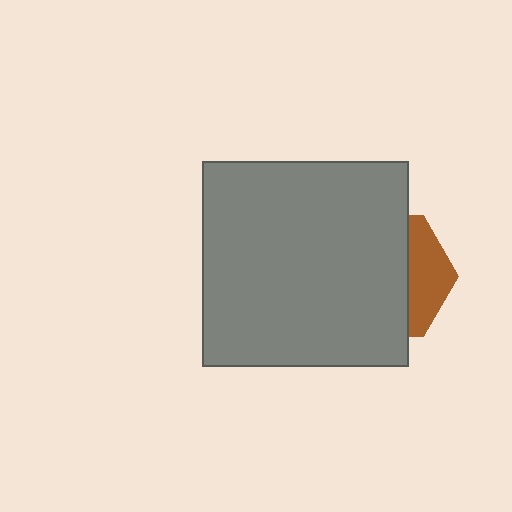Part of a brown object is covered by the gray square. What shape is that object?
It is a hexagon.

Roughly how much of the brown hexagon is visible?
A small part of it is visible (roughly 30%).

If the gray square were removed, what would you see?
You would see the complete brown hexagon.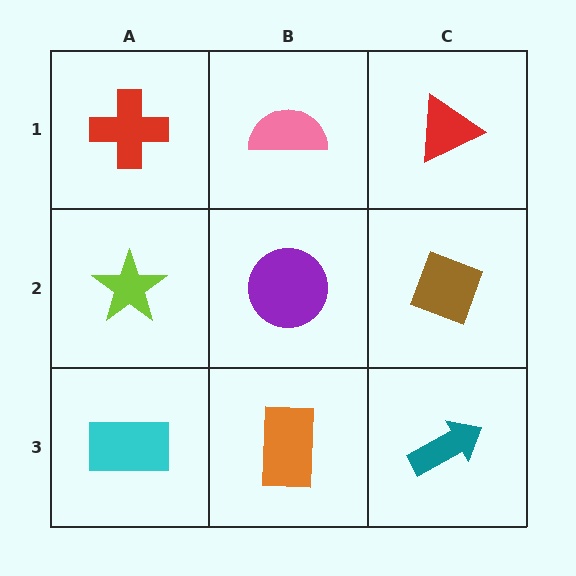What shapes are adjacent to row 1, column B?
A purple circle (row 2, column B), a red cross (row 1, column A), a red triangle (row 1, column C).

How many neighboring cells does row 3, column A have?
2.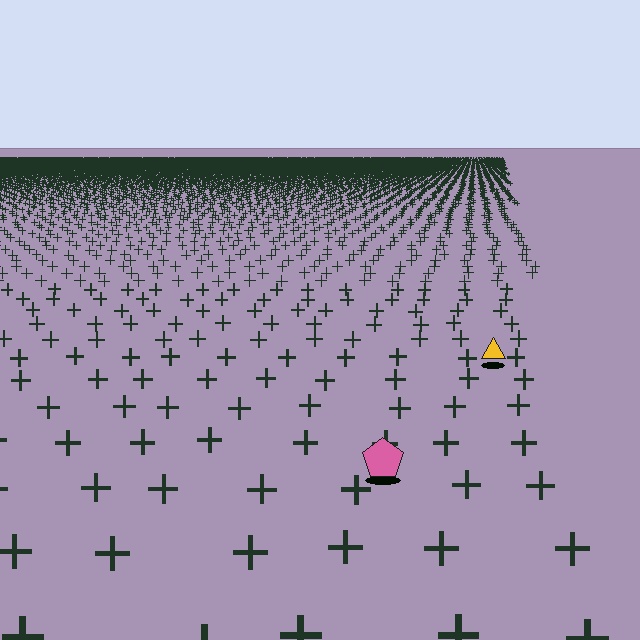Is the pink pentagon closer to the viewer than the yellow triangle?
Yes. The pink pentagon is closer — you can tell from the texture gradient: the ground texture is coarser near it.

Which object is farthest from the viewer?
The yellow triangle is farthest from the viewer. It appears smaller and the ground texture around it is denser.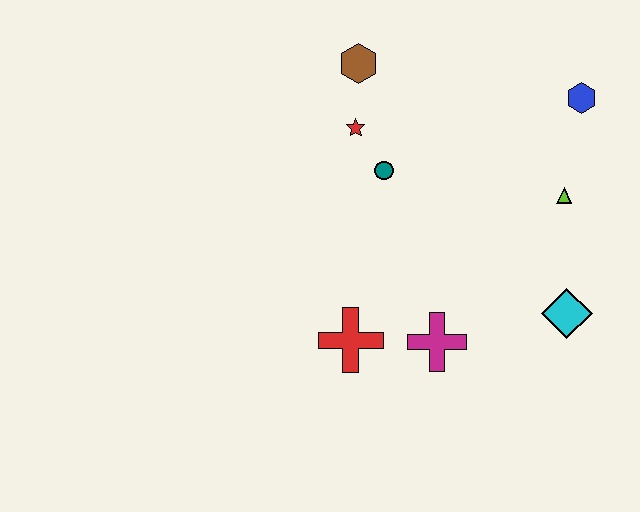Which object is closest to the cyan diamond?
The lime triangle is closest to the cyan diamond.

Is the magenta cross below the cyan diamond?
Yes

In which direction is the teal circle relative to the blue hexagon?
The teal circle is to the left of the blue hexagon.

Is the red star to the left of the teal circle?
Yes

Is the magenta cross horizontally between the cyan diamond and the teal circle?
Yes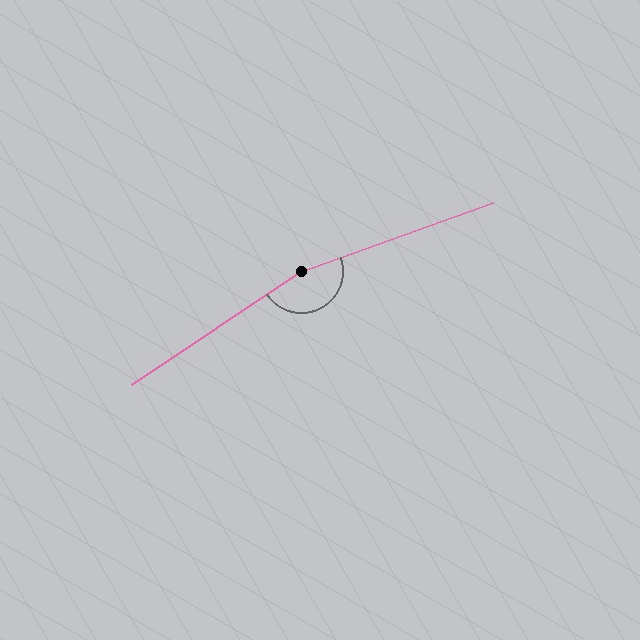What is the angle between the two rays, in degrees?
Approximately 166 degrees.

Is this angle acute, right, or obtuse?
It is obtuse.